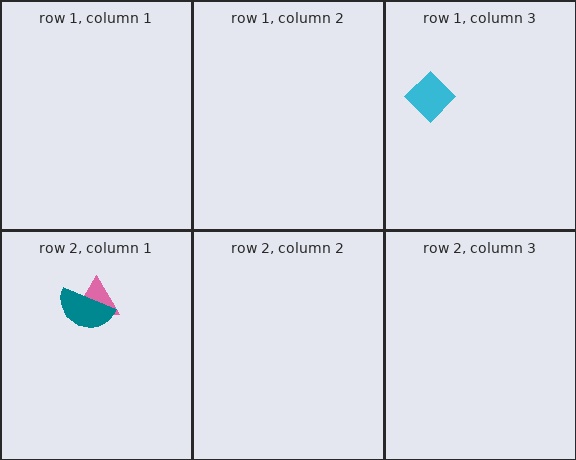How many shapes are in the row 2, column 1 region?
2.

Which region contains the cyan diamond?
The row 1, column 3 region.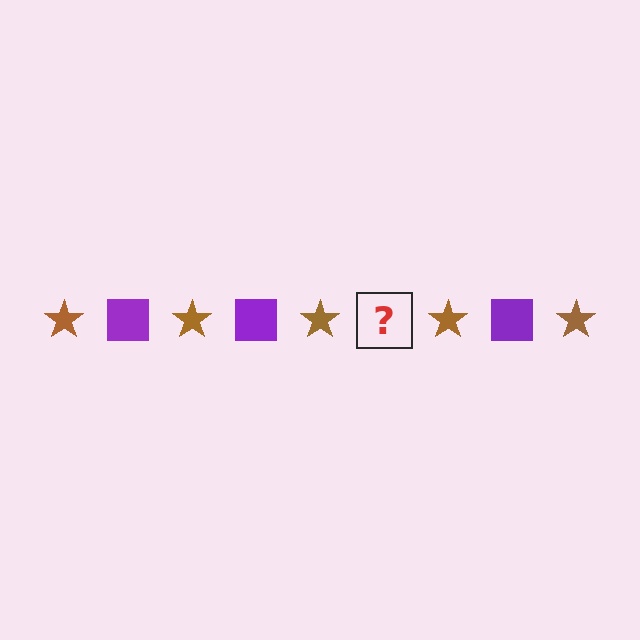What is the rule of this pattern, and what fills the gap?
The rule is that the pattern alternates between brown star and purple square. The gap should be filled with a purple square.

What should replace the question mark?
The question mark should be replaced with a purple square.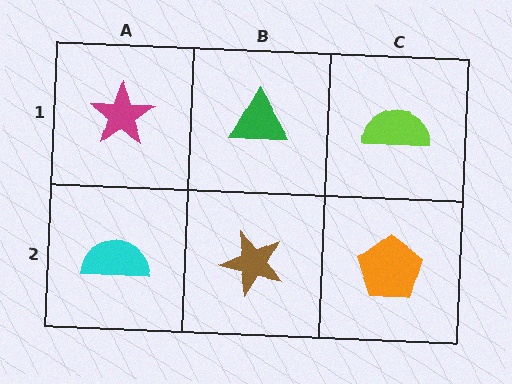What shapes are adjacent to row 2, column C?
A lime semicircle (row 1, column C), a brown star (row 2, column B).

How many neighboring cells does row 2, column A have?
2.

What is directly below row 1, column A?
A cyan semicircle.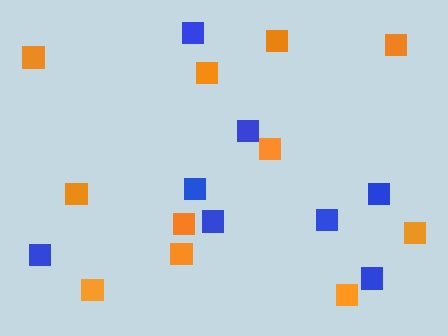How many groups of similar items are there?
There are 2 groups: one group of blue squares (8) and one group of orange squares (11).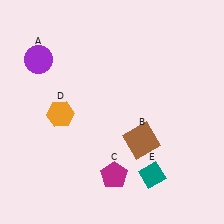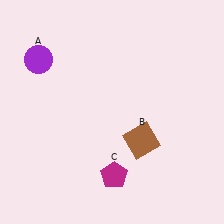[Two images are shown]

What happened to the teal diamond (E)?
The teal diamond (E) was removed in Image 2. It was in the bottom-right area of Image 1.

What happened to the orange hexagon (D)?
The orange hexagon (D) was removed in Image 2. It was in the bottom-left area of Image 1.